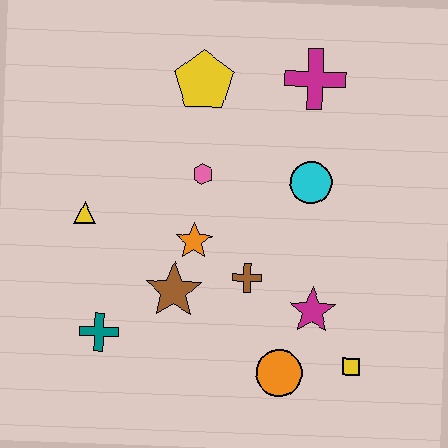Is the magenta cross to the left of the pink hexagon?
No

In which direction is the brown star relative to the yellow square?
The brown star is to the left of the yellow square.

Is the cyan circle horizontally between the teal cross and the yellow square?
Yes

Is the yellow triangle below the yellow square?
No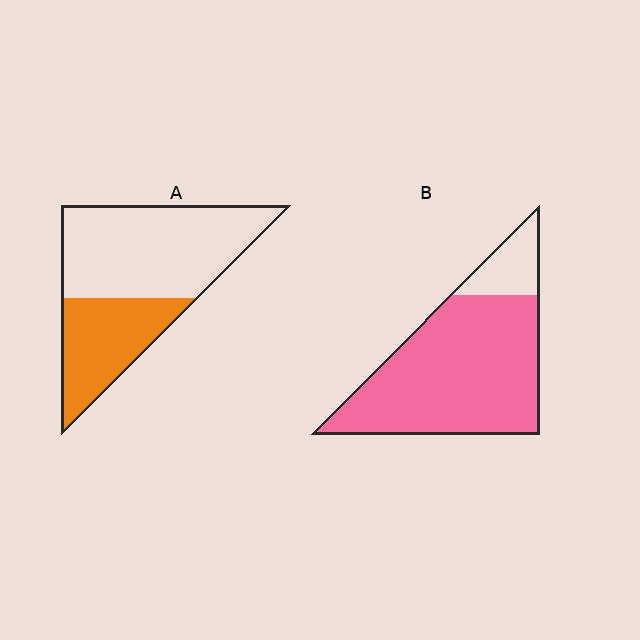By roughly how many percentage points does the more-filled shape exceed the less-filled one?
By roughly 50 percentage points (B over A).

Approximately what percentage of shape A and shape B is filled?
A is approximately 35% and B is approximately 85%.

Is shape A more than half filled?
No.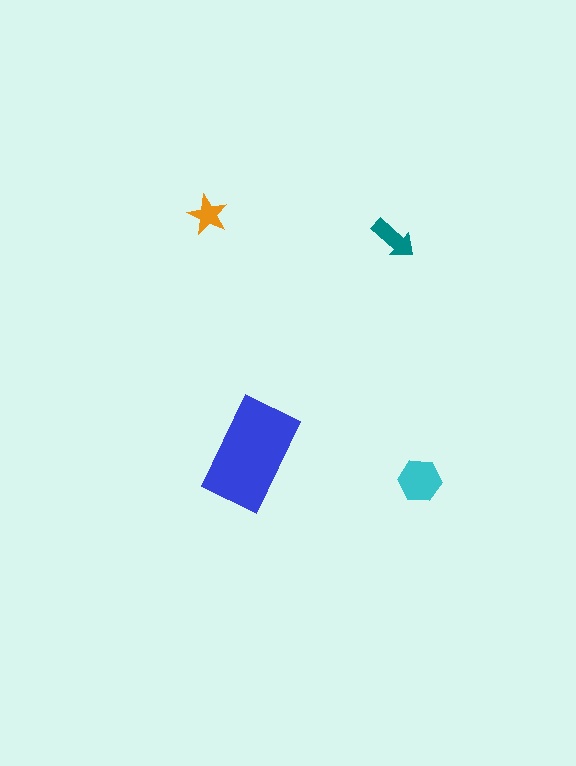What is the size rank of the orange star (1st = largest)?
4th.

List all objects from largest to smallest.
The blue rectangle, the cyan hexagon, the teal arrow, the orange star.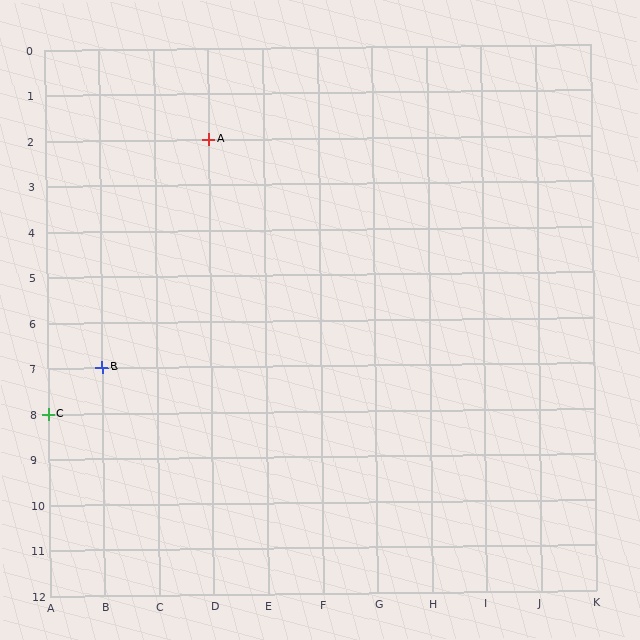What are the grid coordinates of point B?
Point B is at grid coordinates (B, 7).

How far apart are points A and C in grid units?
Points A and C are 3 columns and 6 rows apart (about 6.7 grid units diagonally).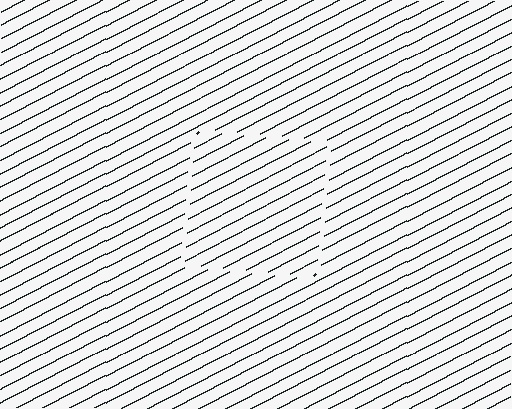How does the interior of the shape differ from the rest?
The interior of the shape contains the same grating, shifted by half a period — the contour is defined by the phase discontinuity where line-ends from the inner and outer gratings abut.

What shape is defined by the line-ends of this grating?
An illusory square. The interior of the shape contains the same grating, shifted by half a period — the contour is defined by the phase discontinuity where line-ends from the inner and outer gratings abut.